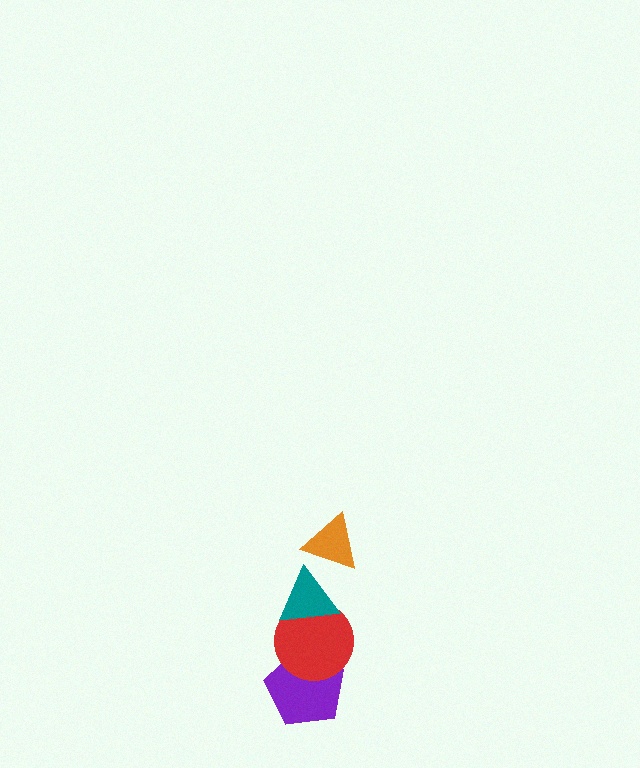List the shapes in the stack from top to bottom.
From top to bottom: the orange triangle, the teal triangle, the red circle, the purple pentagon.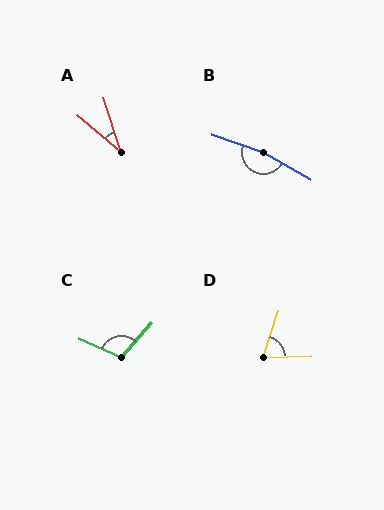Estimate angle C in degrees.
Approximately 107 degrees.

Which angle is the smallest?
A, at approximately 32 degrees.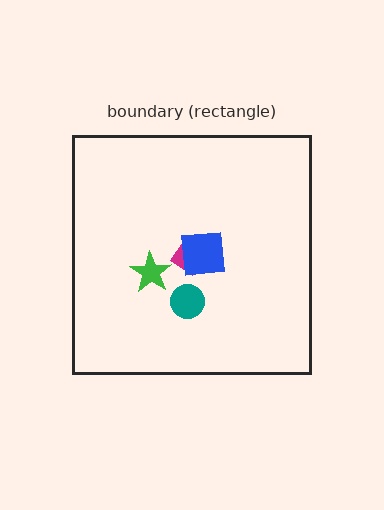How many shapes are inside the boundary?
4 inside, 0 outside.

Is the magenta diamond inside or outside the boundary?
Inside.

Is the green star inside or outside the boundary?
Inside.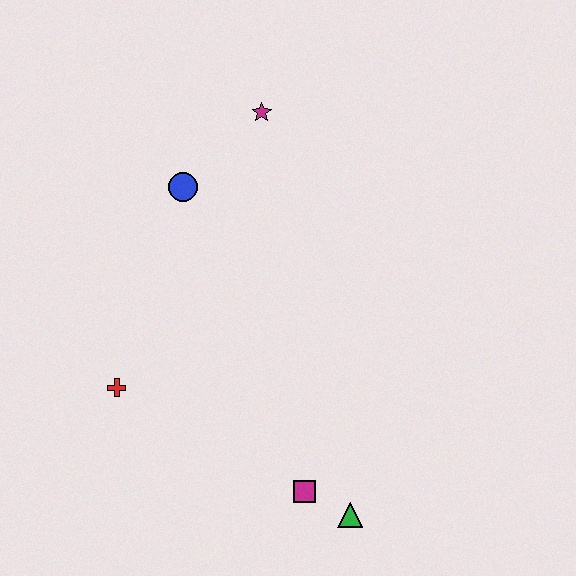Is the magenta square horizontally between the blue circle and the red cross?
No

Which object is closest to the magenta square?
The green triangle is closest to the magenta square.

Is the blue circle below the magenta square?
No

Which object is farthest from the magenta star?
The green triangle is farthest from the magenta star.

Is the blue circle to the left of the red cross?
No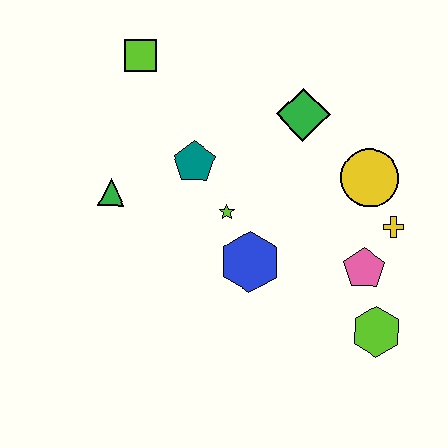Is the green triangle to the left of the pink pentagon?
Yes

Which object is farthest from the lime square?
The lime hexagon is farthest from the lime square.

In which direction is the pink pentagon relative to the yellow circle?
The pink pentagon is below the yellow circle.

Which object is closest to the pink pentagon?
The yellow cross is closest to the pink pentagon.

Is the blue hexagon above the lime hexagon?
Yes